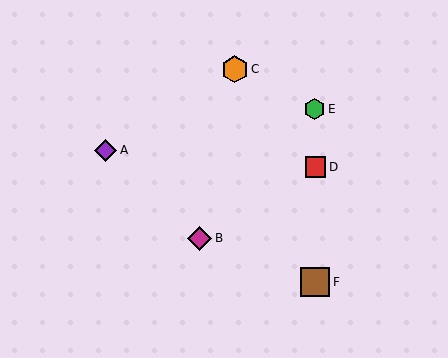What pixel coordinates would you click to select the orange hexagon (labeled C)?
Click at (235, 69) to select the orange hexagon C.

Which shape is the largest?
The brown square (labeled F) is the largest.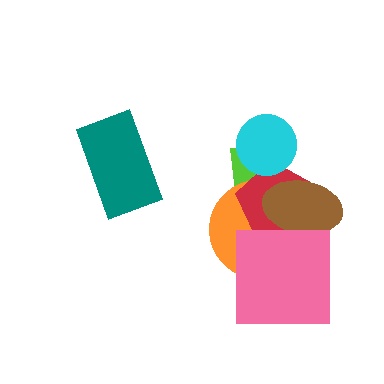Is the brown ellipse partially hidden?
Yes, it is partially covered by another shape.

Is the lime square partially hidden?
Yes, it is partially covered by another shape.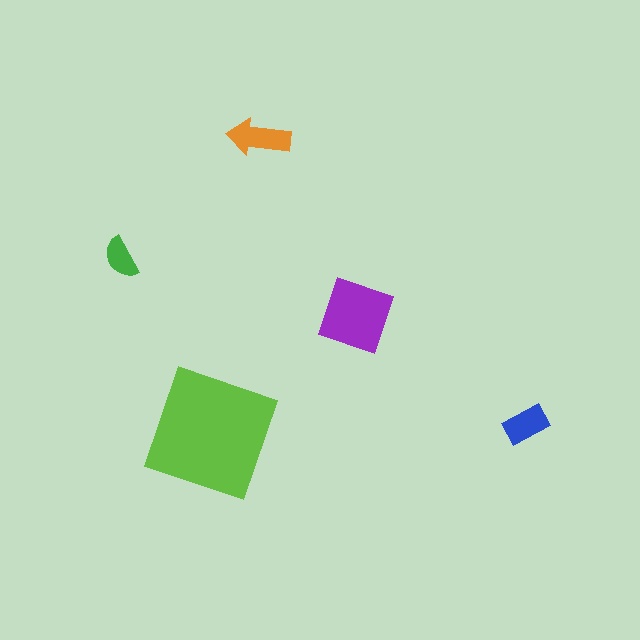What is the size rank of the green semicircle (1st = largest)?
5th.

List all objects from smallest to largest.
The green semicircle, the blue rectangle, the orange arrow, the purple diamond, the lime square.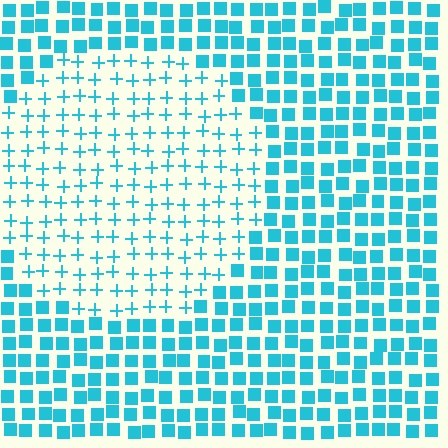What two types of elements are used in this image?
The image uses plus signs inside the circle region and squares outside it.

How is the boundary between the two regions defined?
The boundary is defined by a change in element shape: plus signs inside vs. squares outside. All elements share the same color and spacing.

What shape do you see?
I see a circle.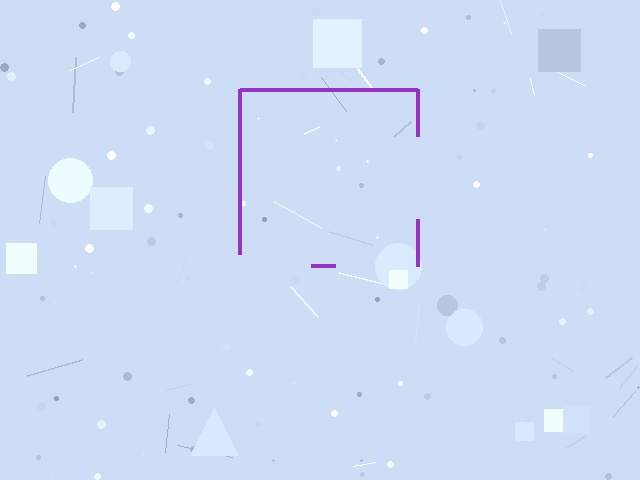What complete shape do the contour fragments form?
The contour fragments form a square.